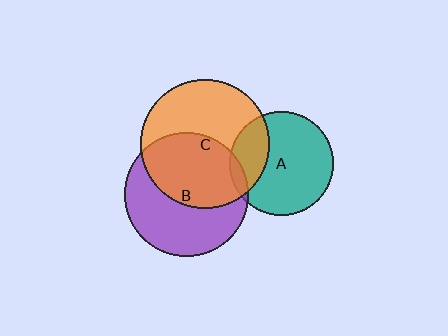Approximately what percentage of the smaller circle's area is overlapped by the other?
Approximately 25%.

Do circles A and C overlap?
Yes.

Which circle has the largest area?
Circle C (orange).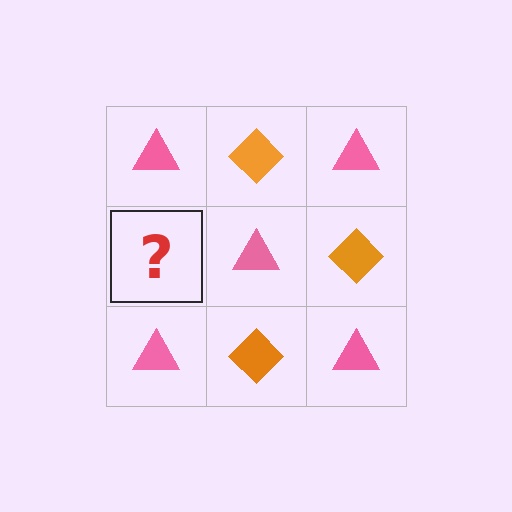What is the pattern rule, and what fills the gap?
The rule is that it alternates pink triangle and orange diamond in a checkerboard pattern. The gap should be filled with an orange diamond.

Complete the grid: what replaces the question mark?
The question mark should be replaced with an orange diamond.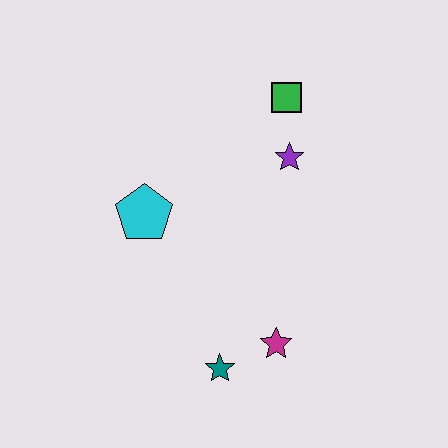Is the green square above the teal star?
Yes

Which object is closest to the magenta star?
The teal star is closest to the magenta star.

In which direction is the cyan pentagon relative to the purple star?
The cyan pentagon is to the left of the purple star.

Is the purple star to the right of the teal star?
Yes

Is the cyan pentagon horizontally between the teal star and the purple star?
No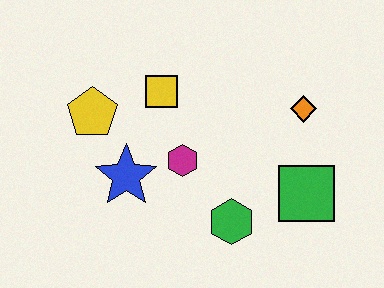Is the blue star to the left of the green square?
Yes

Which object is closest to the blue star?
The magenta hexagon is closest to the blue star.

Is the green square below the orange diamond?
Yes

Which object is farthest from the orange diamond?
The yellow pentagon is farthest from the orange diamond.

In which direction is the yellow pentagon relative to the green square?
The yellow pentagon is to the left of the green square.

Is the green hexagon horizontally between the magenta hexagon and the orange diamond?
Yes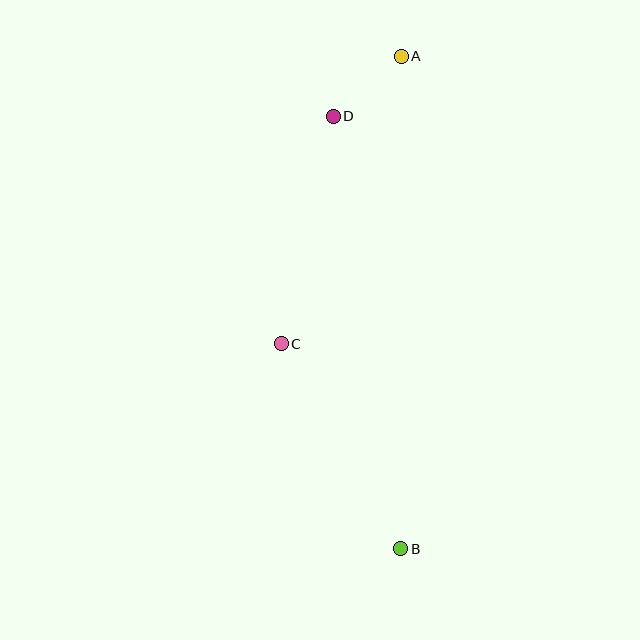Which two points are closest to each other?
Points A and D are closest to each other.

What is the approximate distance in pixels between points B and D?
The distance between B and D is approximately 438 pixels.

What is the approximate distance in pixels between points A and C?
The distance between A and C is approximately 312 pixels.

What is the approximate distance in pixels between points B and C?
The distance between B and C is approximately 237 pixels.